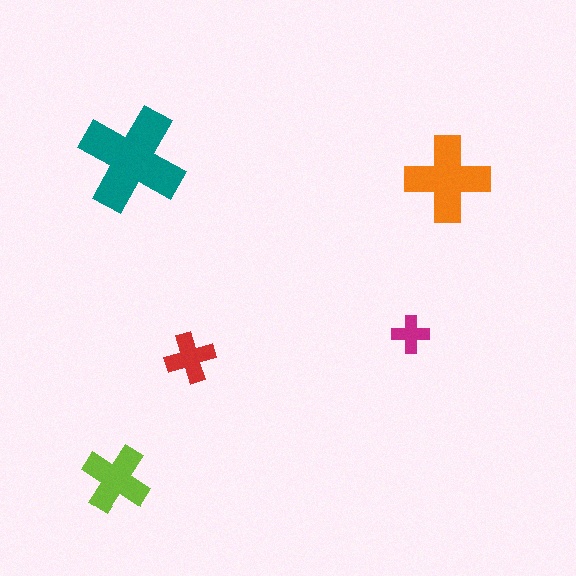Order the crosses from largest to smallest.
the teal one, the orange one, the lime one, the red one, the magenta one.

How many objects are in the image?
There are 5 objects in the image.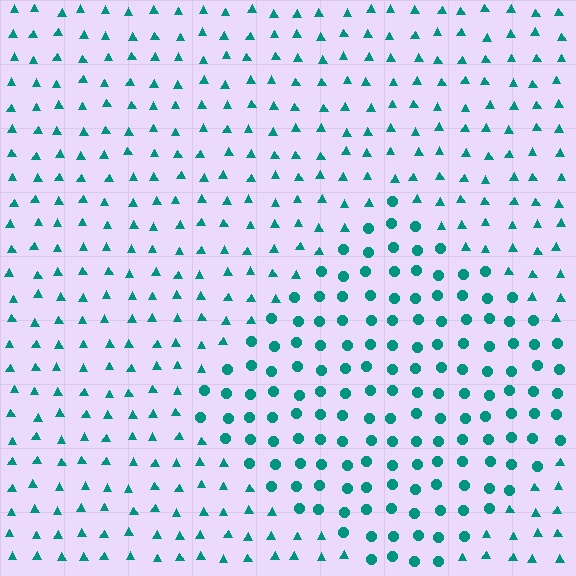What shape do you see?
I see a diamond.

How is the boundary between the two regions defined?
The boundary is defined by a change in element shape: circles inside vs. triangles outside. All elements share the same color and spacing.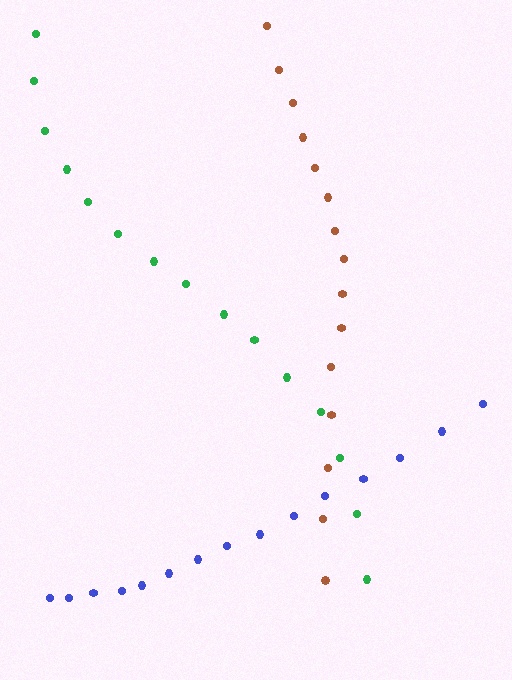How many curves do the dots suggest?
There are 3 distinct paths.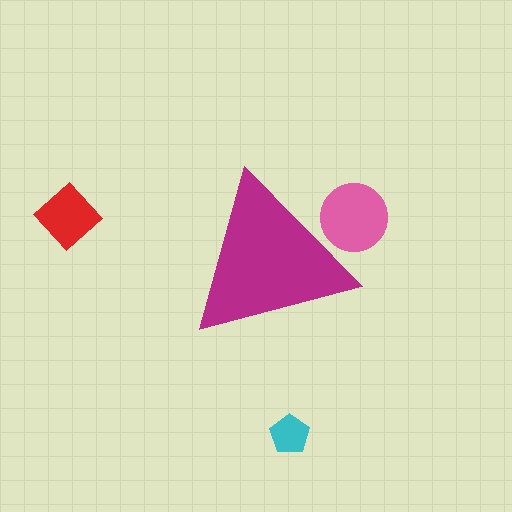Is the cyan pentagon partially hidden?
No, the cyan pentagon is fully visible.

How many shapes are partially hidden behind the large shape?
2 shapes are partially hidden.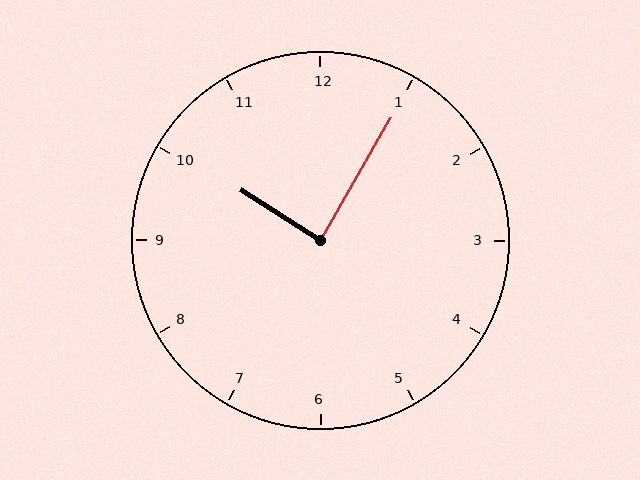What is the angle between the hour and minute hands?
Approximately 88 degrees.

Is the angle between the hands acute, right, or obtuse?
It is right.